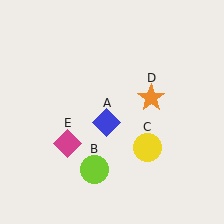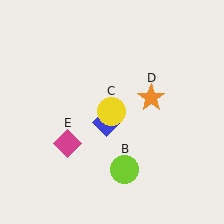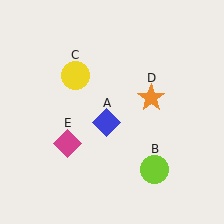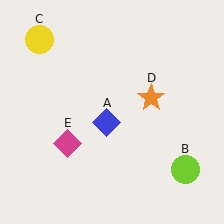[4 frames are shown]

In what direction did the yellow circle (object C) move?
The yellow circle (object C) moved up and to the left.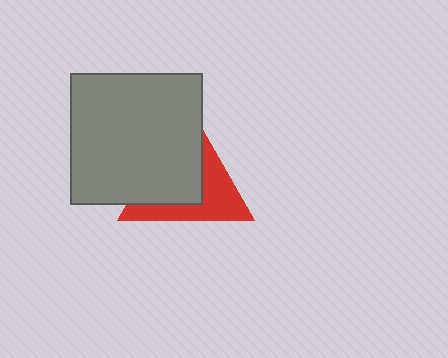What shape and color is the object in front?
The object in front is a gray square.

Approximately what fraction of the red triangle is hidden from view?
Roughly 56% of the red triangle is hidden behind the gray square.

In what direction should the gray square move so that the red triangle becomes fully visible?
The gray square should move left. That is the shortest direction to clear the overlap and leave the red triangle fully visible.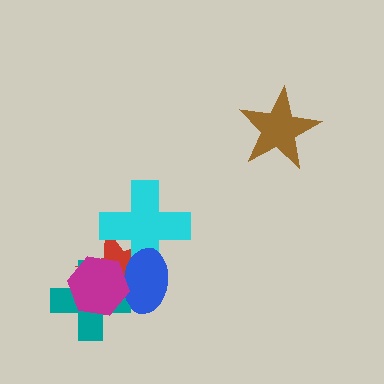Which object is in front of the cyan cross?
The blue ellipse is in front of the cyan cross.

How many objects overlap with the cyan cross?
2 objects overlap with the cyan cross.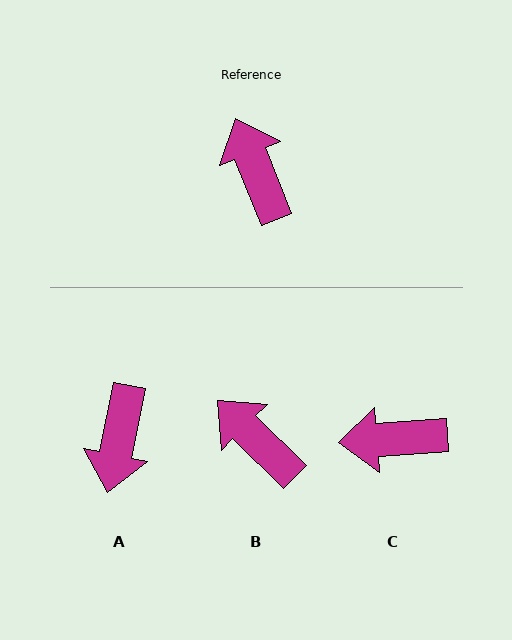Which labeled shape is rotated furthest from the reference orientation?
A, about 146 degrees away.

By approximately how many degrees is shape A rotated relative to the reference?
Approximately 146 degrees counter-clockwise.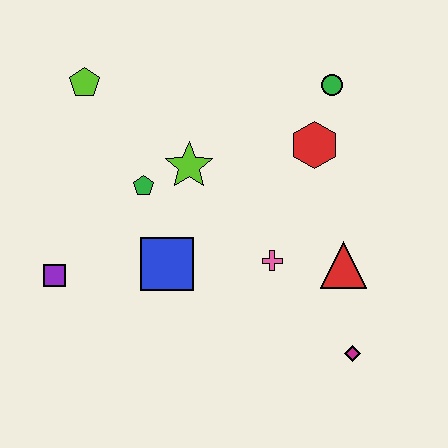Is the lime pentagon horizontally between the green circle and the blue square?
No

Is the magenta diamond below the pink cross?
Yes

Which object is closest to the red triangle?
The pink cross is closest to the red triangle.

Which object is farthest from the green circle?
The purple square is farthest from the green circle.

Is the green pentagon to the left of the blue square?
Yes